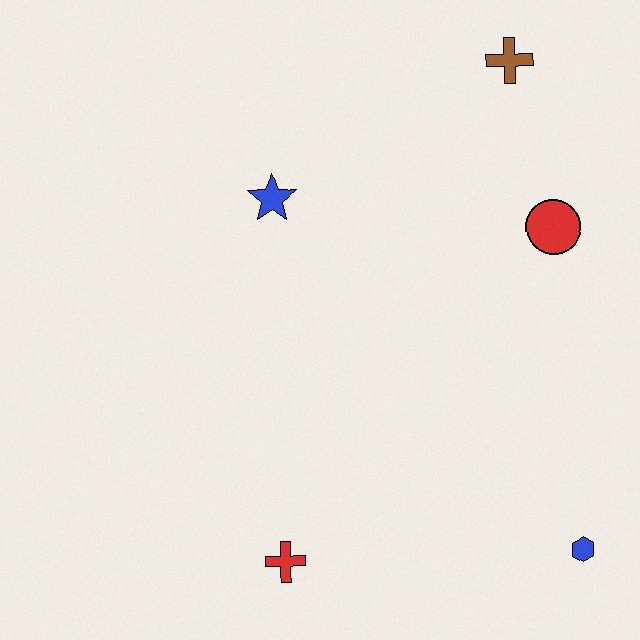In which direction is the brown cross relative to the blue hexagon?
The brown cross is above the blue hexagon.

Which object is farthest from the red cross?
The brown cross is farthest from the red cross.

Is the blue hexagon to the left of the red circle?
No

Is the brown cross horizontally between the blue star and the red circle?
Yes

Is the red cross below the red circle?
Yes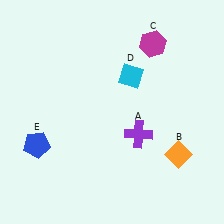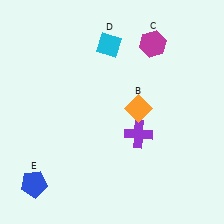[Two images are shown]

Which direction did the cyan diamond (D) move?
The cyan diamond (D) moved up.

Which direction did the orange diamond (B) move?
The orange diamond (B) moved up.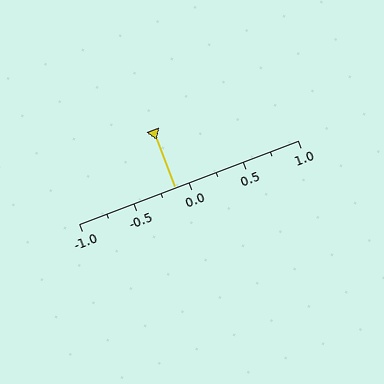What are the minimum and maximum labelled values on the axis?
The axis runs from -1.0 to 1.0.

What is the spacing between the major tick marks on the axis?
The major ticks are spaced 0.5 apart.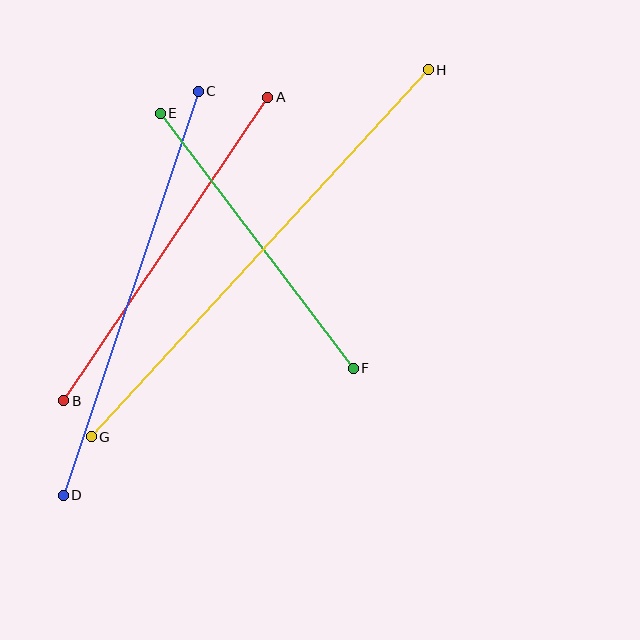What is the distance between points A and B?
The distance is approximately 366 pixels.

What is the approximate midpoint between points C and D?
The midpoint is at approximately (131, 293) pixels.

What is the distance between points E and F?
The distance is approximately 320 pixels.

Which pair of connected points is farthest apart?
Points G and H are farthest apart.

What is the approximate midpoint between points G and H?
The midpoint is at approximately (260, 253) pixels.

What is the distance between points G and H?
The distance is approximately 498 pixels.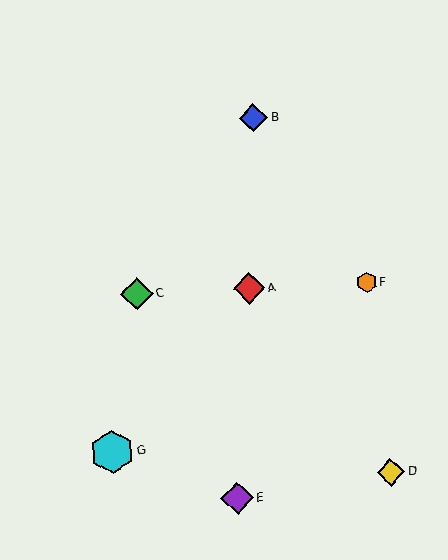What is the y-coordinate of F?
Object F is at y≈282.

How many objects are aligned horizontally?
3 objects (A, C, F) are aligned horizontally.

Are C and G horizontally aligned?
No, C is at y≈294 and G is at y≈452.